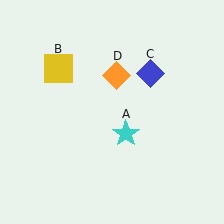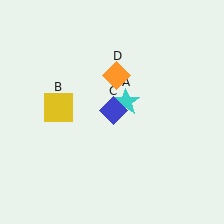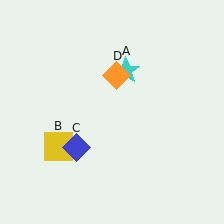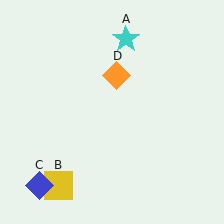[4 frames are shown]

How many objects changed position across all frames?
3 objects changed position: cyan star (object A), yellow square (object B), blue diamond (object C).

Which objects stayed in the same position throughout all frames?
Orange diamond (object D) remained stationary.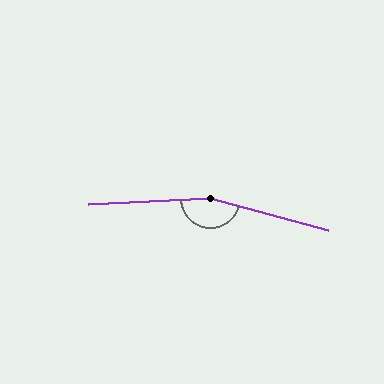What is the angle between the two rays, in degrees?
Approximately 162 degrees.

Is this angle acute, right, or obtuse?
It is obtuse.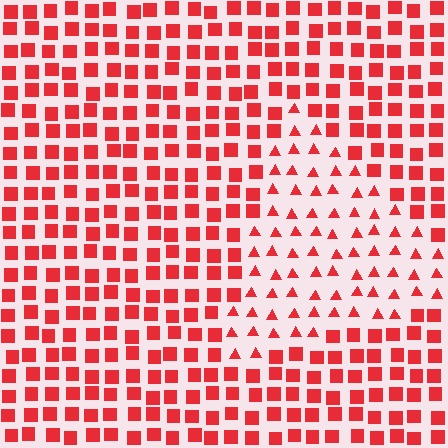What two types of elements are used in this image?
The image uses triangles inside the triangle region and squares outside it.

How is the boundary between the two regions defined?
The boundary is defined by a change in element shape: triangles inside vs. squares outside. All elements share the same color and spacing.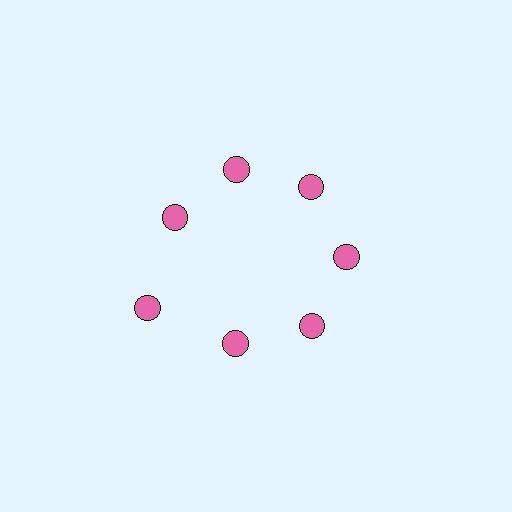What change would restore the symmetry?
The symmetry would be restored by moving it inward, back onto the ring so that all 7 circles sit at equal angles and equal distance from the center.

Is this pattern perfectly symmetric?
No. The 7 pink circles are arranged in a ring, but one element near the 8 o'clock position is pushed outward from the center, breaking the 7-fold rotational symmetry.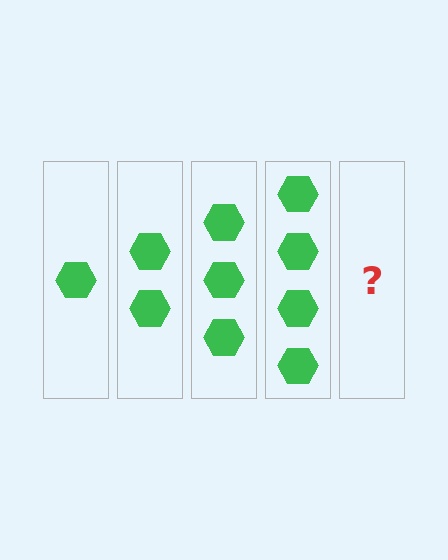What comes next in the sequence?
The next element should be 5 hexagons.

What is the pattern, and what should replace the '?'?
The pattern is that each step adds one more hexagon. The '?' should be 5 hexagons.